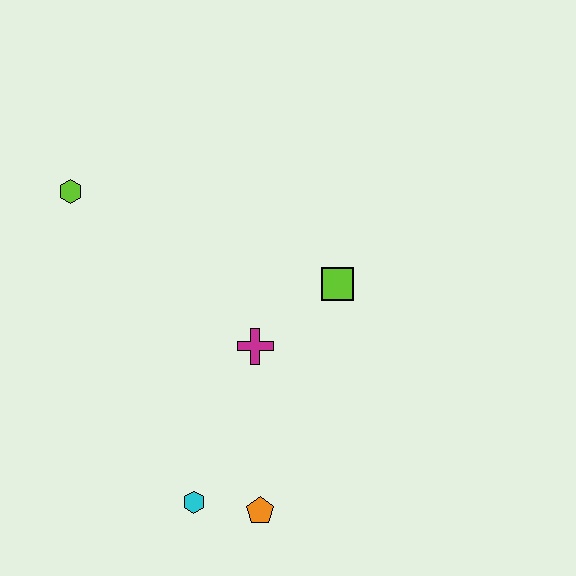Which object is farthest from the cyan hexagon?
The lime hexagon is farthest from the cyan hexagon.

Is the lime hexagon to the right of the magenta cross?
No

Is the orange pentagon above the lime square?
No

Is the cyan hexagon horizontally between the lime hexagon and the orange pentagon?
Yes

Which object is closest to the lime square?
The magenta cross is closest to the lime square.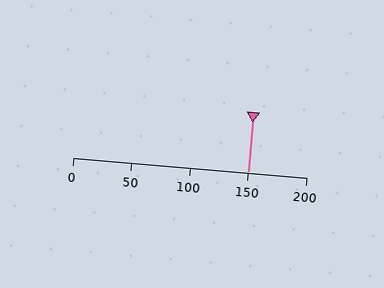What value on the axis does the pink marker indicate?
The marker indicates approximately 150.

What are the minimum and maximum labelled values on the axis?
The axis runs from 0 to 200.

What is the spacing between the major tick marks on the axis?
The major ticks are spaced 50 apart.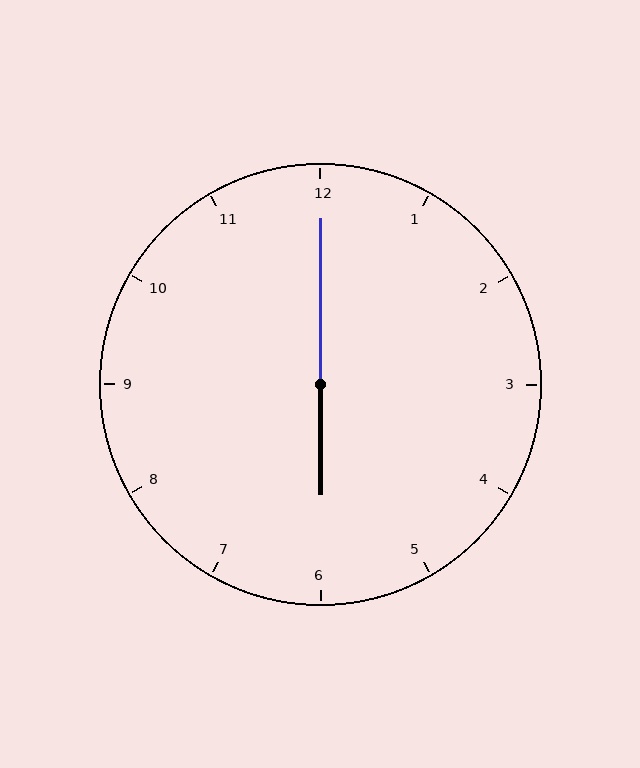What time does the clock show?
6:00.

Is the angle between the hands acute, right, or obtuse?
It is obtuse.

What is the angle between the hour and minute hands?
Approximately 180 degrees.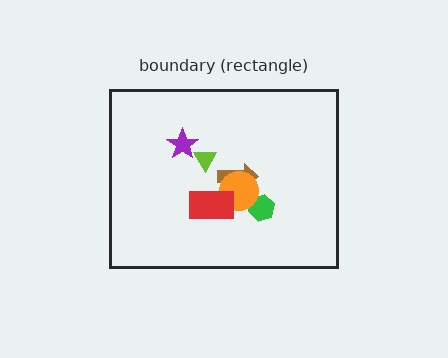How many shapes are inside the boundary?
6 inside, 0 outside.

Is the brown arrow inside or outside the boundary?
Inside.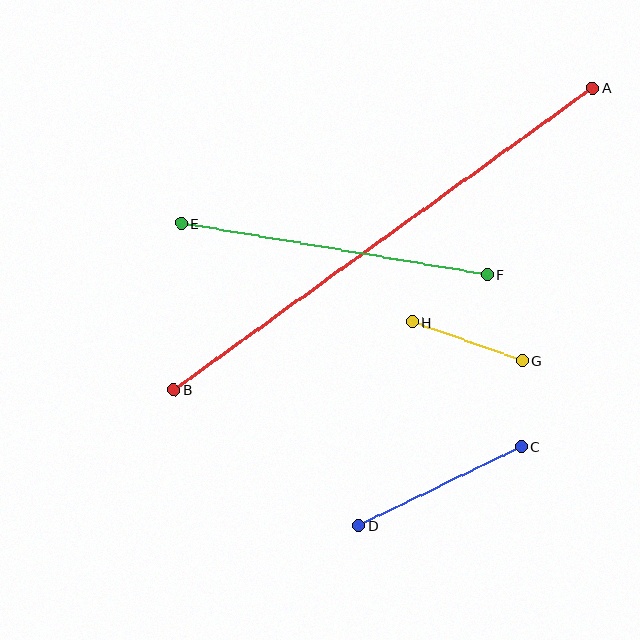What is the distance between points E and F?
The distance is approximately 310 pixels.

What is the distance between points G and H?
The distance is approximately 116 pixels.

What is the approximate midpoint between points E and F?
The midpoint is at approximately (335, 249) pixels.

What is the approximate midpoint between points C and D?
The midpoint is at approximately (440, 486) pixels.